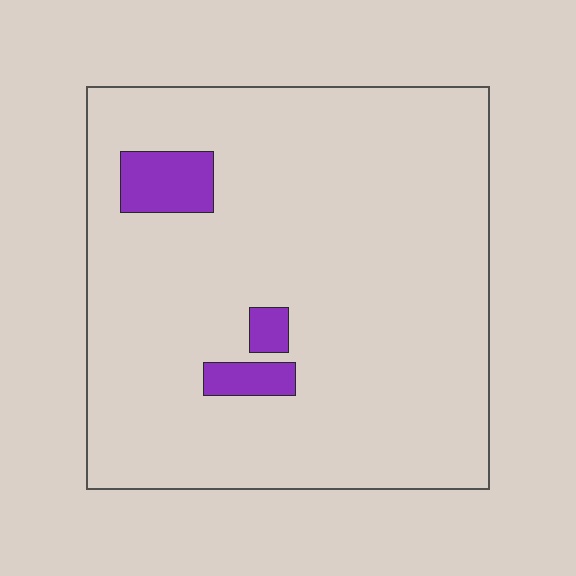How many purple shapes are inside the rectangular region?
3.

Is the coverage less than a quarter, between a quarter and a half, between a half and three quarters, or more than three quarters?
Less than a quarter.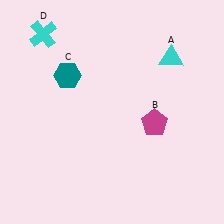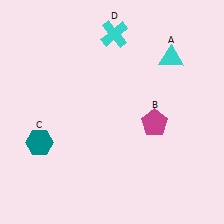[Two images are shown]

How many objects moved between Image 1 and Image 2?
2 objects moved between the two images.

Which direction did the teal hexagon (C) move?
The teal hexagon (C) moved down.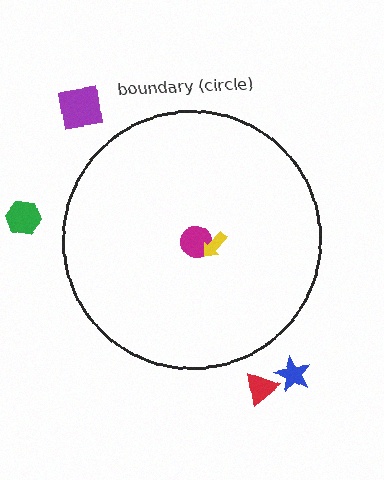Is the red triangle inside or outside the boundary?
Outside.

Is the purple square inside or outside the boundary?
Outside.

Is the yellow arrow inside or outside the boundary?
Inside.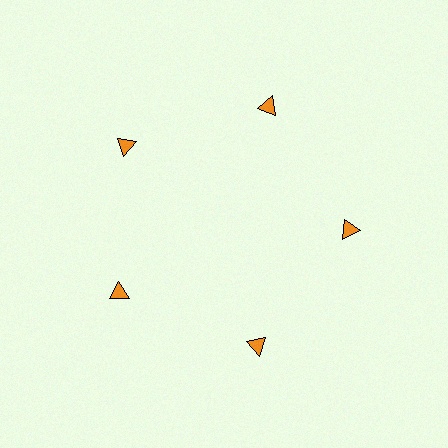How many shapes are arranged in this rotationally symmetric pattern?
There are 5 shapes, arranged in 5 groups of 1.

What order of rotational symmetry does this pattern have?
This pattern has 5-fold rotational symmetry.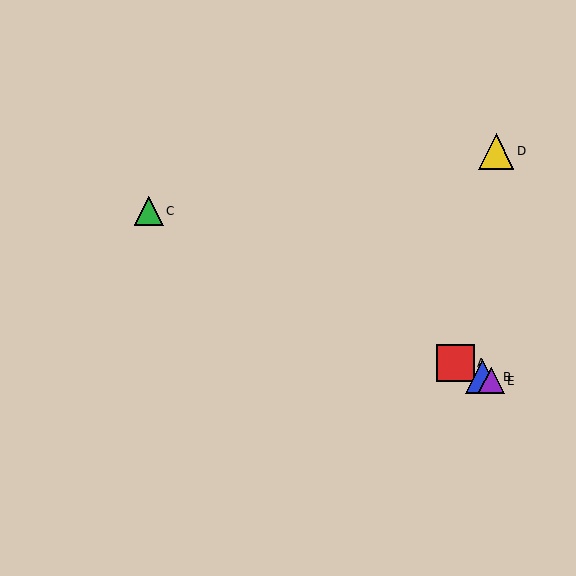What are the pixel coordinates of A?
Object A is at (456, 363).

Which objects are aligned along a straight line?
Objects A, B, C, E are aligned along a straight line.